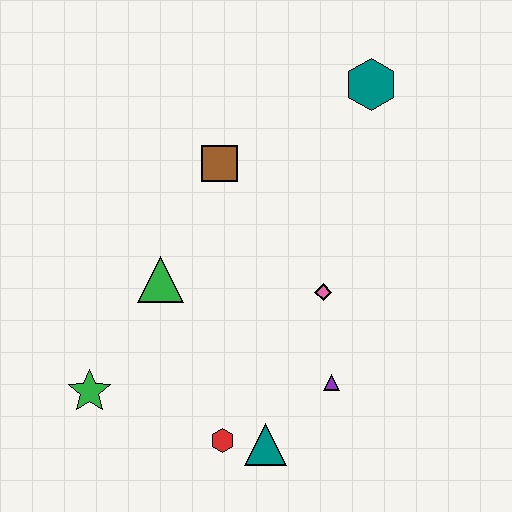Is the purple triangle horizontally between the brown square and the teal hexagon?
Yes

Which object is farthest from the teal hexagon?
The green star is farthest from the teal hexagon.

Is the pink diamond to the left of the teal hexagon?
Yes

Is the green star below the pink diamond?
Yes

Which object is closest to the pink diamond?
The purple triangle is closest to the pink diamond.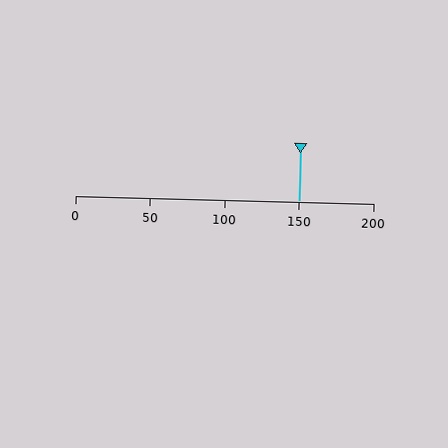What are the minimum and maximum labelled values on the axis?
The axis runs from 0 to 200.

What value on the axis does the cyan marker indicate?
The marker indicates approximately 150.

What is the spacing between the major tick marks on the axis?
The major ticks are spaced 50 apart.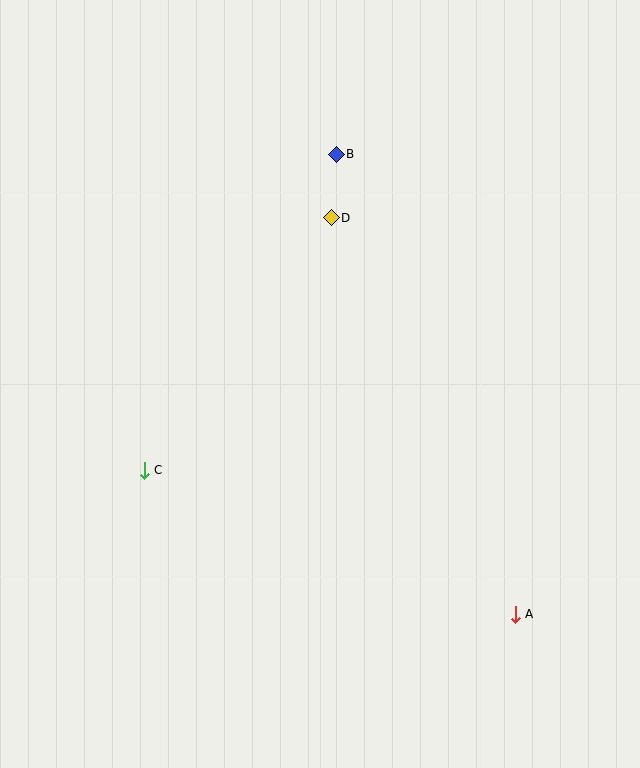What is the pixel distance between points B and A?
The distance between B and A is 493 pixels.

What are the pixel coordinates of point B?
Point B is at (336, 154).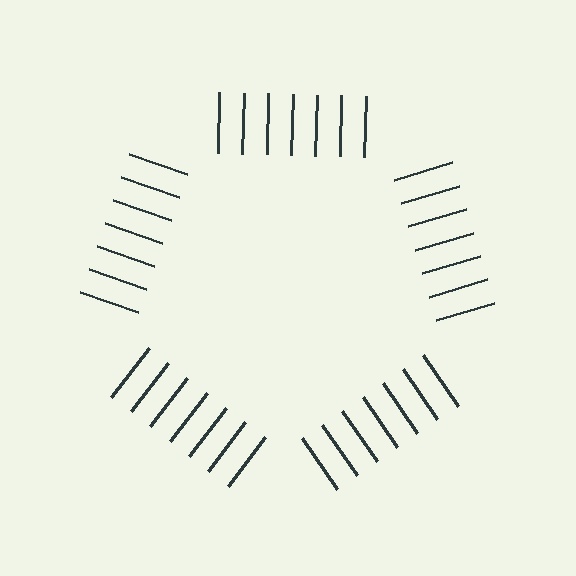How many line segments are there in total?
35 — 7 along each of the 5 edges.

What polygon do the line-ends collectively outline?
An illusory pentagon — the line segments terminate on its edges but no continuous stroke is drawn.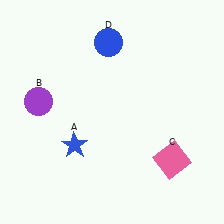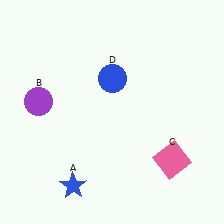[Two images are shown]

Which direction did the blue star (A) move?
The blue star (A) moved down.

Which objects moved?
The objects that moved are: the blue star (A), the blue circle (D).